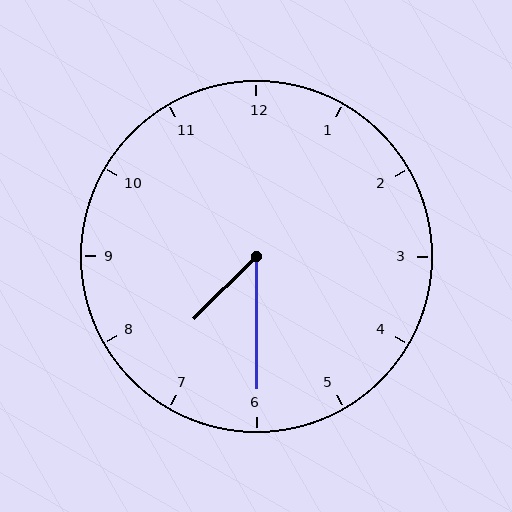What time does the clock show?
7:30.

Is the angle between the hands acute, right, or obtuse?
It is acute.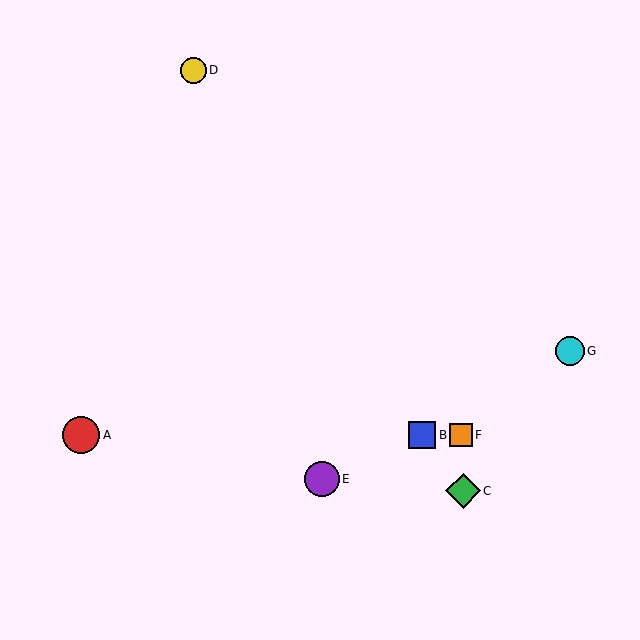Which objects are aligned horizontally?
Objects A, B, F are aligned horizontally.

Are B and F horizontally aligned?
Yes, both are at y≈435.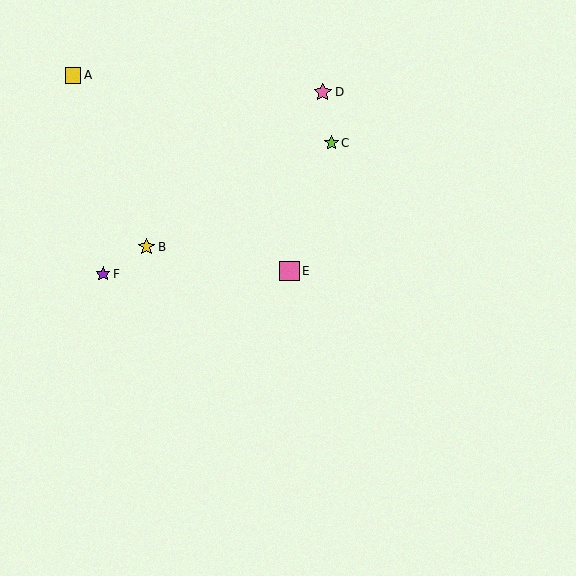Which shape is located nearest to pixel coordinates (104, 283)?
The purple star (labeled F) at (103, 274) is nearest to that location.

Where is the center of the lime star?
The center of the lime star is at (331, 143).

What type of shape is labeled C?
Shape C is a lime star.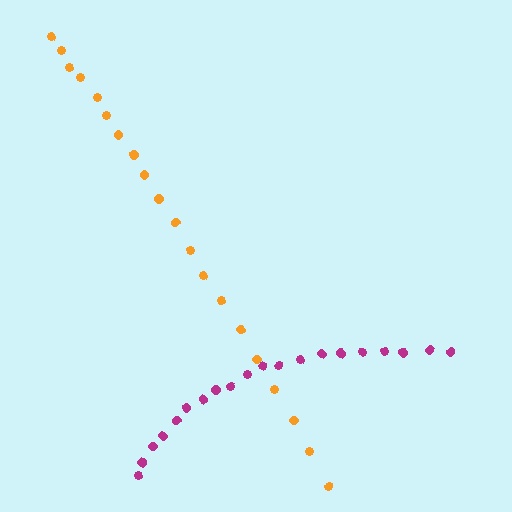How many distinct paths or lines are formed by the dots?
There are 2 distinct paths.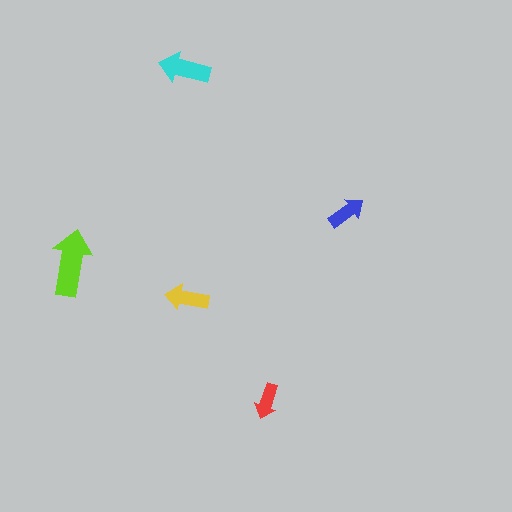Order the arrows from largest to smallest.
the lime one, the cyan one, the yellow one, the blue one, the red one.